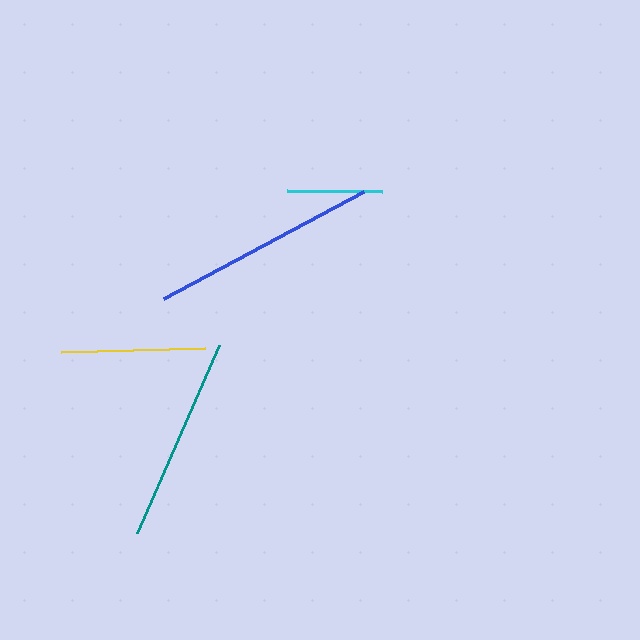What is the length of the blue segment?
The blue segment is approximately 226 pixels long.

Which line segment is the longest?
The blue line is the longest at approximately 226 pixels.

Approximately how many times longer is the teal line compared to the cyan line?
The teal line is approximately 2.2 times the length of the cyan line.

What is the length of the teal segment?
The teal segment is approximately 205 pixels long.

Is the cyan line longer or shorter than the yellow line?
The yellow line is longer than the cyan line.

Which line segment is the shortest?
The cyan line is the shortest at approximately 95 pixels.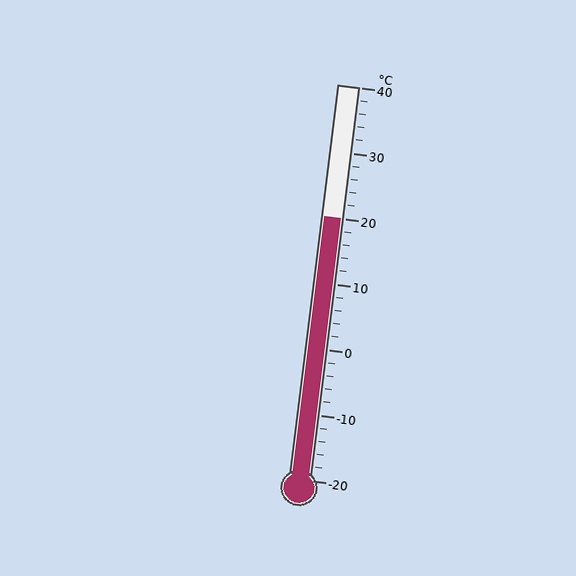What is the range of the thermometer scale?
The thermometer scale ranges from -20°C to 40°C.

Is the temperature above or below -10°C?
The temperature is above -10°C.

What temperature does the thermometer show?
The thermometer shows approximately 20°C.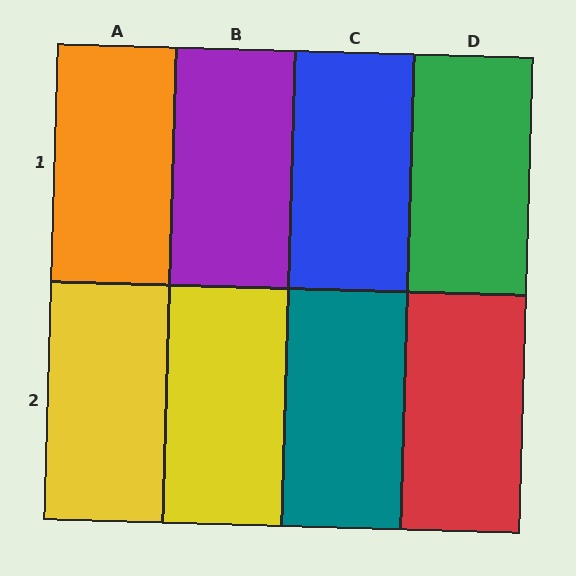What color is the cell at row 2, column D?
Red.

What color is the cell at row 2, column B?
Yellow.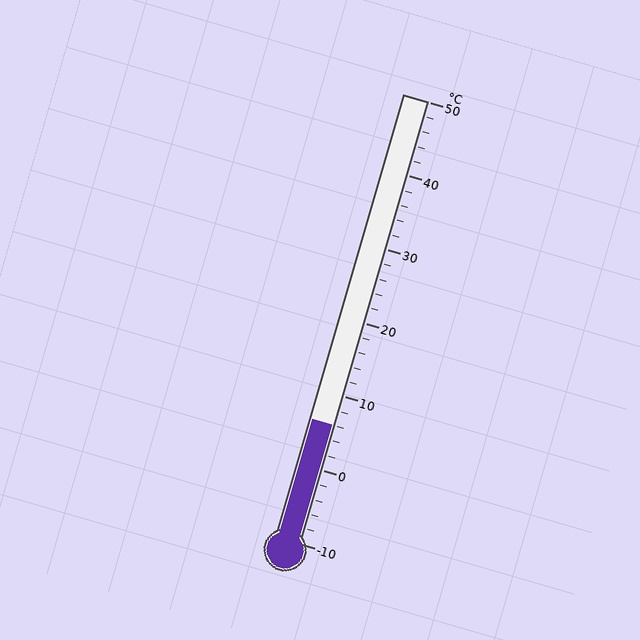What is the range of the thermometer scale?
The thermometer scale ranges from -10°C to 50°C.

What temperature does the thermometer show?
The thermometer shows approximately 6°C.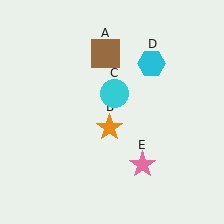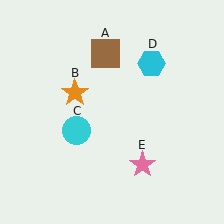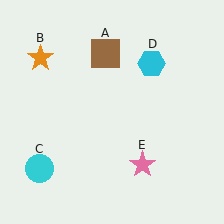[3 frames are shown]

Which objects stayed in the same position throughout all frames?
Brown square (object A) and cyan hexagon (object D) and pink star (object E) remained stationary.